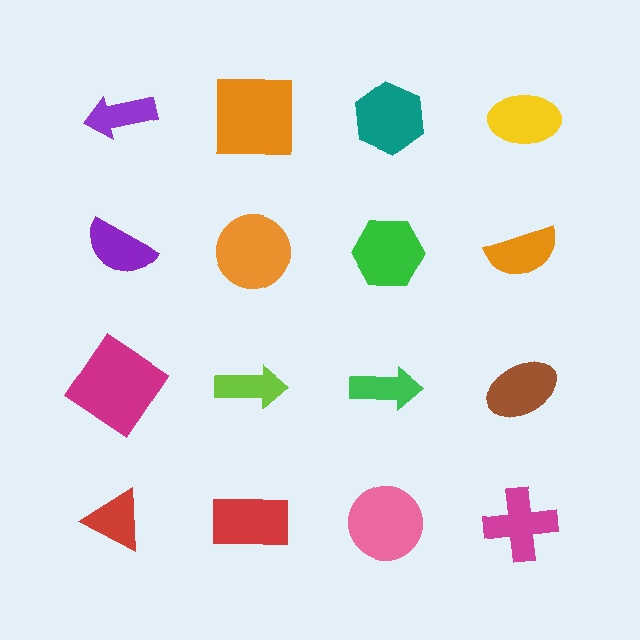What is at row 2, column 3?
A green hexagon.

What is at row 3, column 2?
A lime arrow.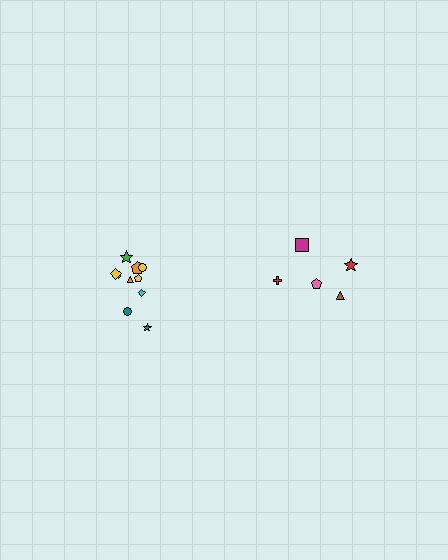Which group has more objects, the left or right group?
The left group.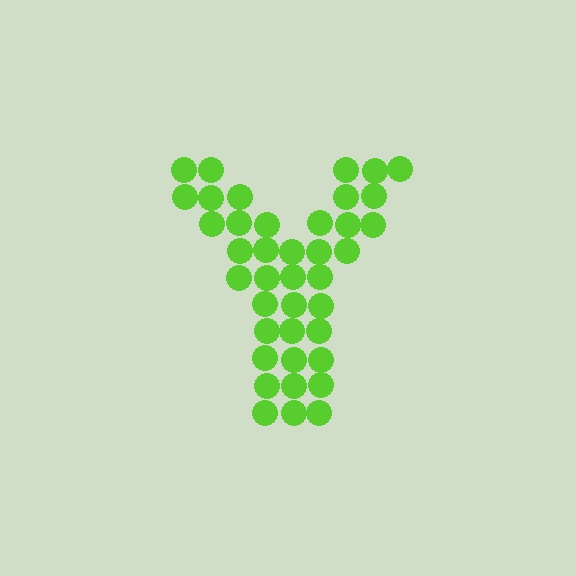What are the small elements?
The small elements are circles.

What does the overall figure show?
The overall figure shows the letter Y.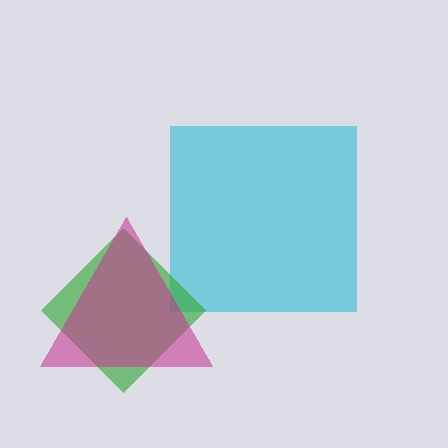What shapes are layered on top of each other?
The layered shapes are: a cyan square, a green diamond, a magenta triangle.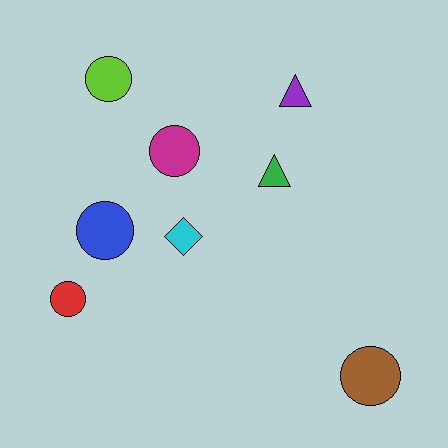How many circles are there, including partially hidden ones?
There are 5 circles.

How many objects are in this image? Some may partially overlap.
There are 8 objects.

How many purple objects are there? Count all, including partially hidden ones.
There is 1 purple object.